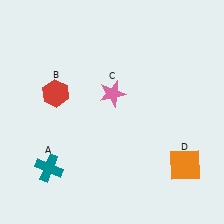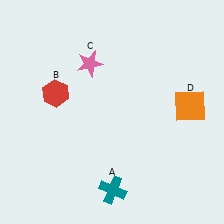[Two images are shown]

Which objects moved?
The objects that moved are: the teal cross (A), the pink star (C), the orange square (D).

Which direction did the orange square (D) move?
The orange square (D) moved up.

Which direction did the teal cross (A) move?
The teal cross (A) moved right.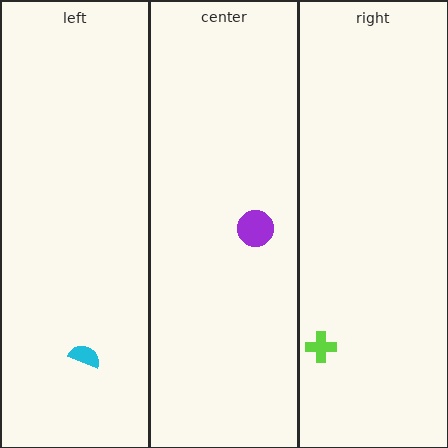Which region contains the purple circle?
The center region.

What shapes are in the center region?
The purple circle.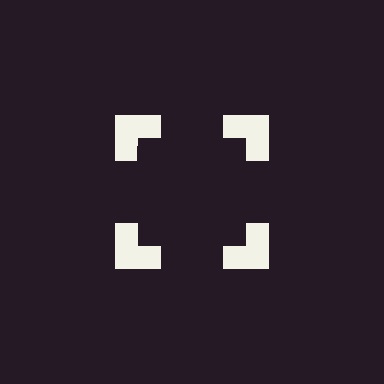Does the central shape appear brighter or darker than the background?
It typically appears slightly darker than the background, even though no actual brightness change is drawn.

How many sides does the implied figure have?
4 sides.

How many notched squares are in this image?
There are 4 — one at each vertex of the illusory square.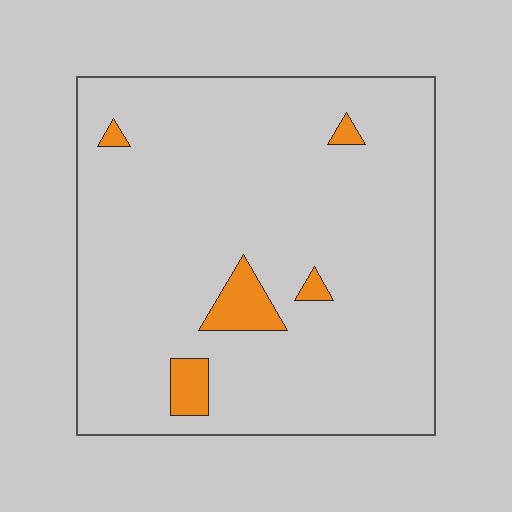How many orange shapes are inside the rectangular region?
5.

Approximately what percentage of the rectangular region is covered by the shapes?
Approximately 5%.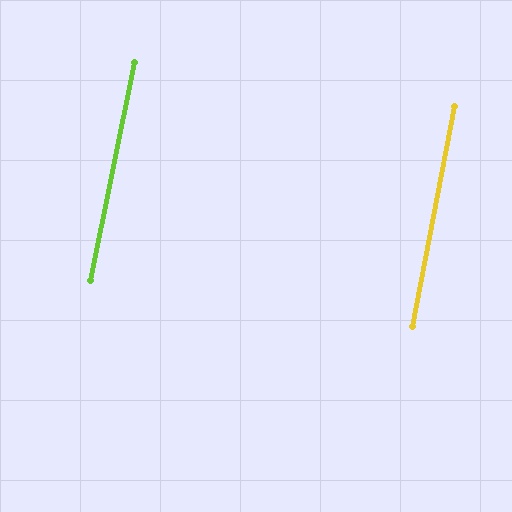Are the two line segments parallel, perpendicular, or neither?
Parallel — their directions differ by only 0.6°.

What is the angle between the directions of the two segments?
Approximately 1 degree.